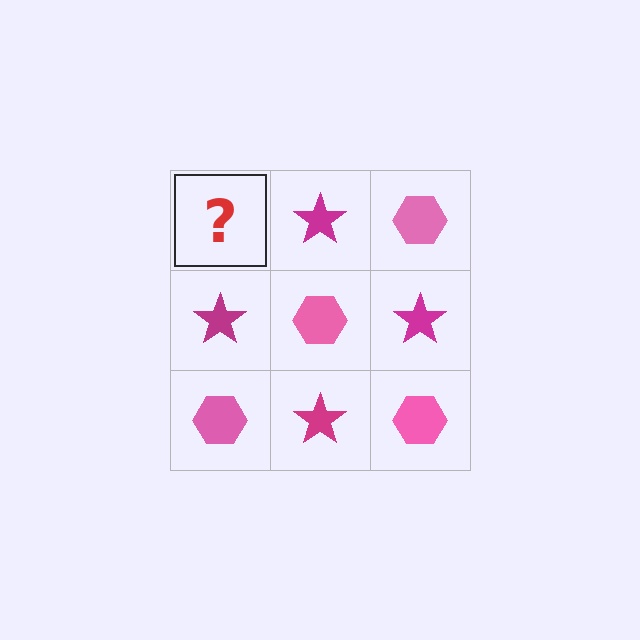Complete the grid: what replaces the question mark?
The question mark should be replaced with a pink hexagon.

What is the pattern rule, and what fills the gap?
The rule is that it alternates pink hexagon and magenta star in a checkerboard pattern. The gap should be filled with a pink hexagon.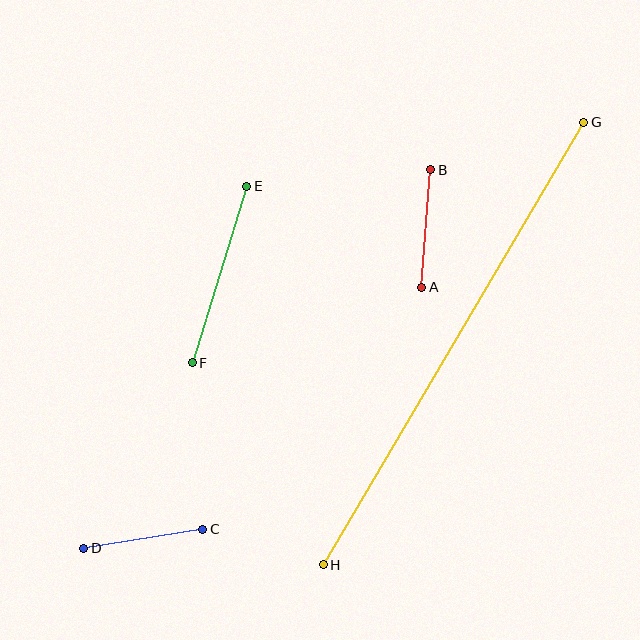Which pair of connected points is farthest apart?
Points G and H are farthest apart.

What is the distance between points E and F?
The distance is approximately 185 pixels.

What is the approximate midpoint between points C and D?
The midpoint is at approximately (143, 539) pixels.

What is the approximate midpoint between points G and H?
The midpoint is at approximately (454, 344) pixels.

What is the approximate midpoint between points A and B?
The midpoint is at approximately (426, 229) pixels.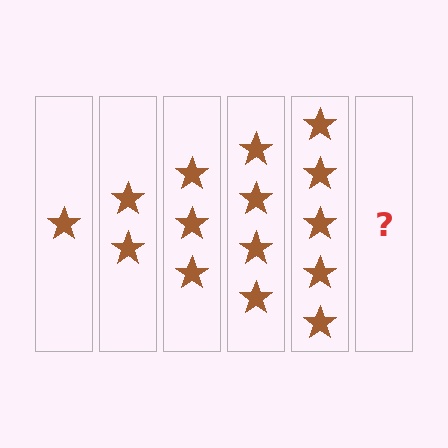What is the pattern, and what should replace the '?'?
The pattern is that each step adds one more star. The '?' should be 6 stars.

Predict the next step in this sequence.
The next step is 6 stars.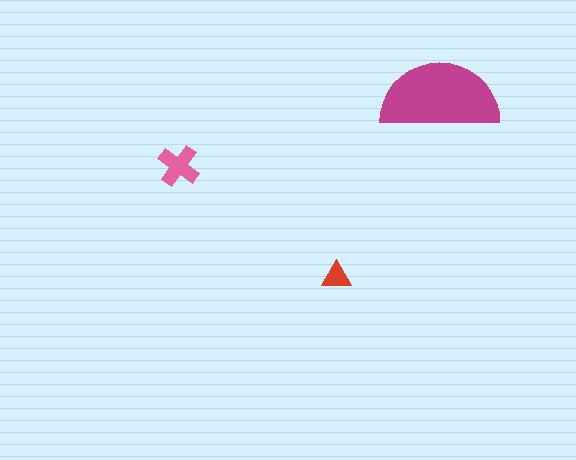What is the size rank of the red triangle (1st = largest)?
3rd.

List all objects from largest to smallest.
The magenta semicircle, the pink cross, the red triangle.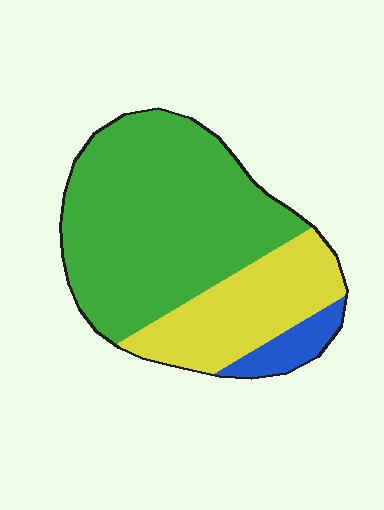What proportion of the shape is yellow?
Yellow covers 28% of the shape.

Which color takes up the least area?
Blue, at roughly 5%.